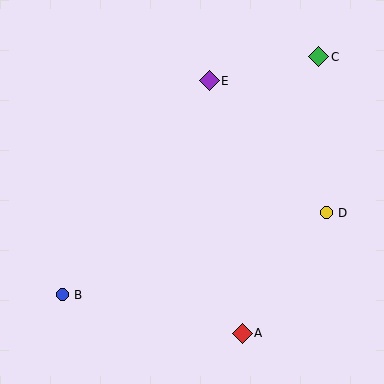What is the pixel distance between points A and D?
The distance between A and D is 147 pixels.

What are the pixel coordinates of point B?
Point B is at (62, 295).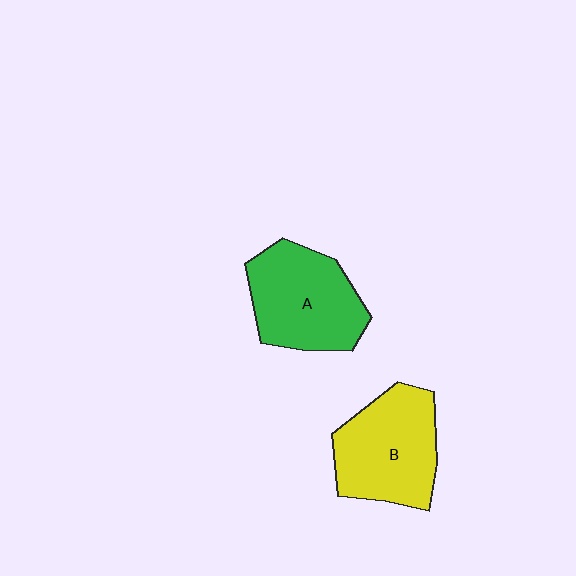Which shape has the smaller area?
Shape A (green).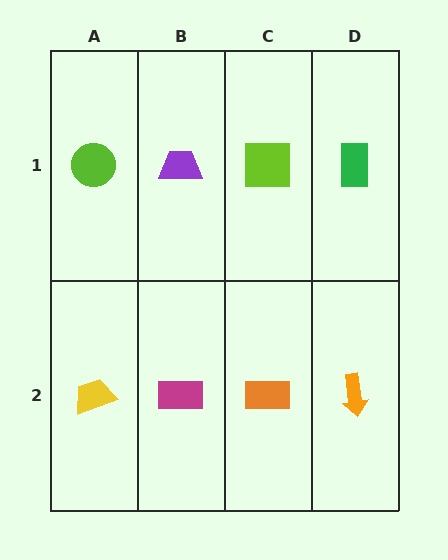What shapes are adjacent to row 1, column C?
An orange rectangle (row 2, column C), a purple trapezoid (row 1, column B), a green rectangle (row 1, column D).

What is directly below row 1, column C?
An orange rectangle.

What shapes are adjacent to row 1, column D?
An orange arrow (row 2, column D), a lime square (row 1, column C).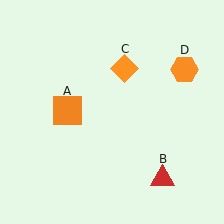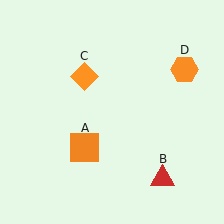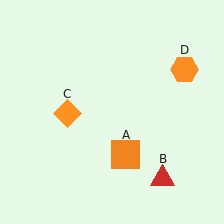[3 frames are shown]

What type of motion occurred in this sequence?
The orange square (object A), orange diamond (object C) rotated counterclockwise around the center of the scene.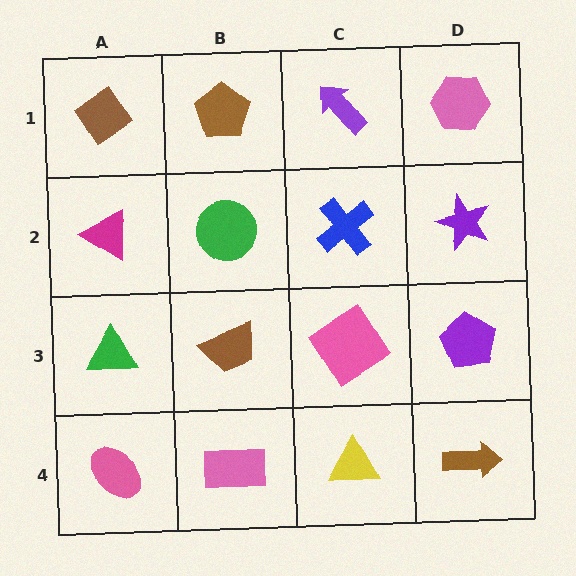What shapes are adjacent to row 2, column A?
A brown diamond (row 1, column A), a green triangle (row 3, column A), a green circle (row 2, column B).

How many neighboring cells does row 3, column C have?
4.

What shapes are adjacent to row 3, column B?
A green circle (row 2, column B), a pink rectangle (row 4, column B), a green triangle (row 3, column A), a pink diamond (row 3, column C).